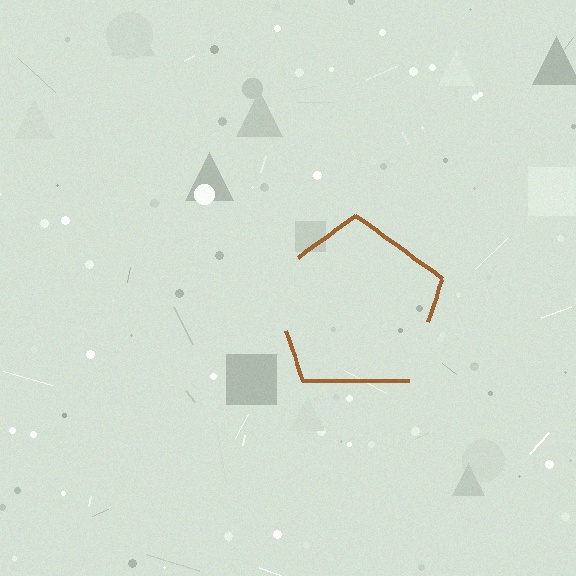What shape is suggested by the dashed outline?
The dashed outline suggests a pentagon.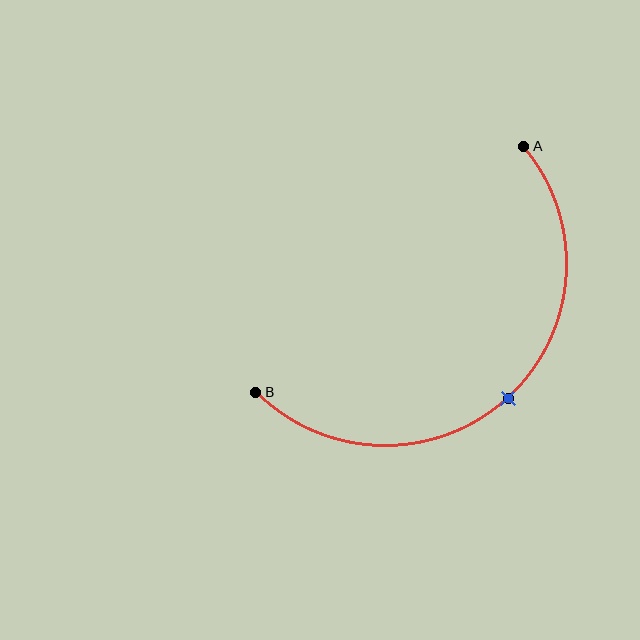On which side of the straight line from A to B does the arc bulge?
The arc bulges below and to the right of the straight line connecting A and B.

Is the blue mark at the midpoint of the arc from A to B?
Yes. The blue mark lies on the arc at equal arc-length from both A and B — it is the arc midpoint.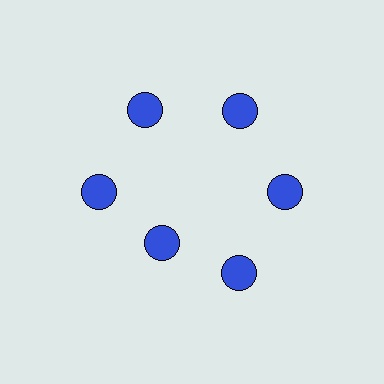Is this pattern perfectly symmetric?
No. The 6 blue circles are arranged in a ring, but one element near the 7 o'clock position is pulled inward toward the center, breaking the 6-fold rotational symmetry.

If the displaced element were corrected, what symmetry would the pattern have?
It would have 6-fold rotational symmetry — the pattern would map onto itself every 60 degrees.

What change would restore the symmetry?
The symmetry would be restored by moving it outward, back onto the ring so that all 6 circles sit at equal angles and equal distance from the center.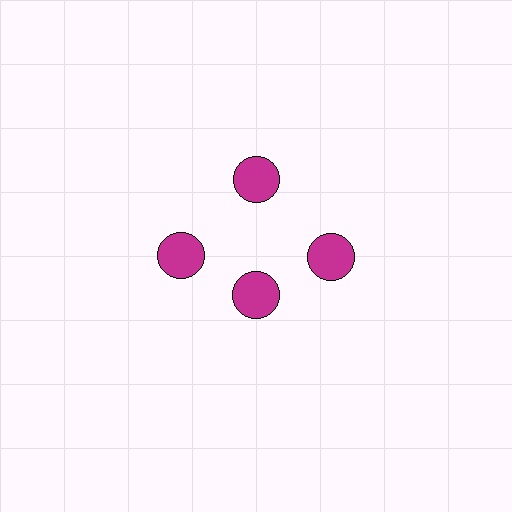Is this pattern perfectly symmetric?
No. The 4 magenta circles are arranged in a ring, but one element near the 6 o'clock position is pulled inward toward the center, breaking the 4-fold rotational symmetry.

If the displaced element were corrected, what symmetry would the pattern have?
It would have 4-fold rotational symmetry — the pattern would map onto itself every 90 degrees.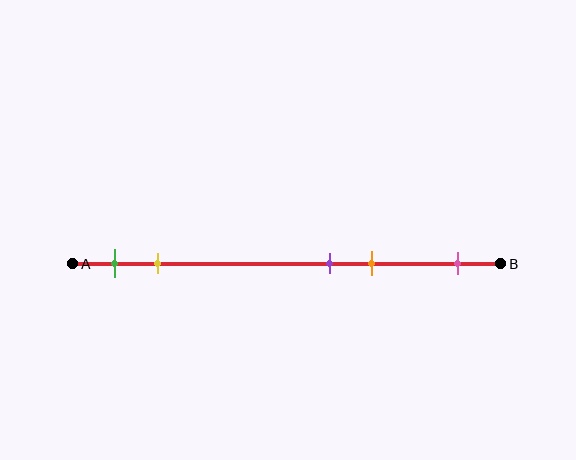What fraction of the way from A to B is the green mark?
The green mark is approximately 10% (0.1) of the way from A to B.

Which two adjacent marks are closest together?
The purple and orange marks are the closest adjacent pair.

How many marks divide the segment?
There are 5 marks dividing the segment.